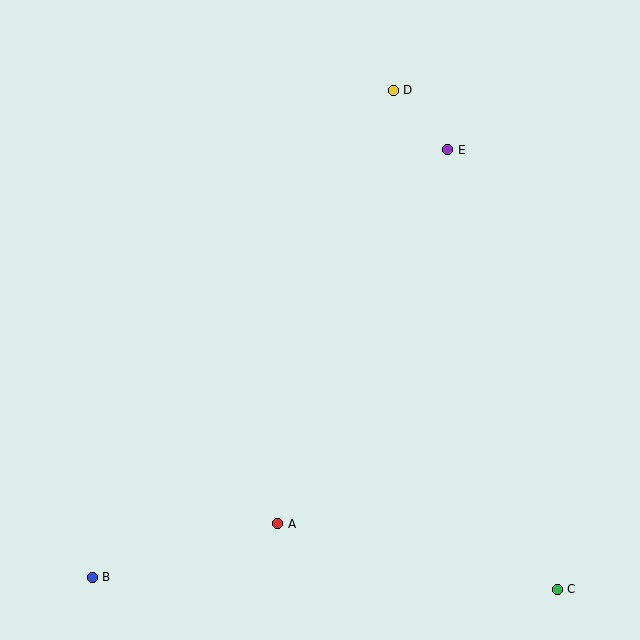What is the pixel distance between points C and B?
The distance between C and B is 466 pixels.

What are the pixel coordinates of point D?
Point D is at (393, 90).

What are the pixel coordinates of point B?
Point B is at (92, 577).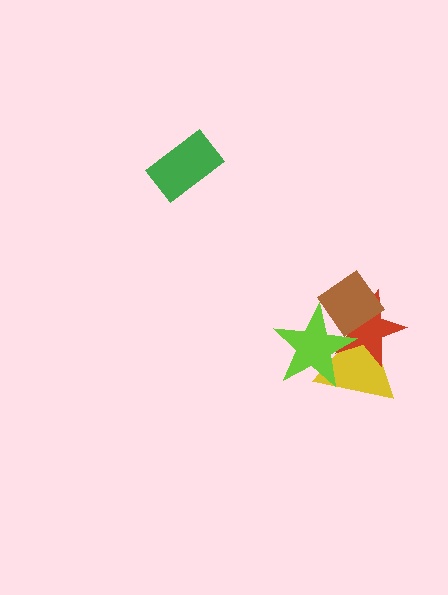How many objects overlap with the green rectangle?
0 objects overlap with the green rectangle.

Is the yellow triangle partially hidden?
Yes, it is partially covered by another shape.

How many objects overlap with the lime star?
3 objects overlap with the lime star.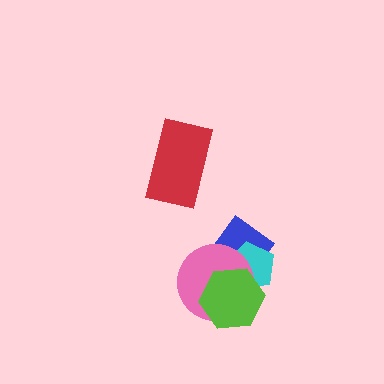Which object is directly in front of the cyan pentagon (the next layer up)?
The pink circle is directly in front of the cyan pentagon.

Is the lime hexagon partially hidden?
No, no other shape covers it.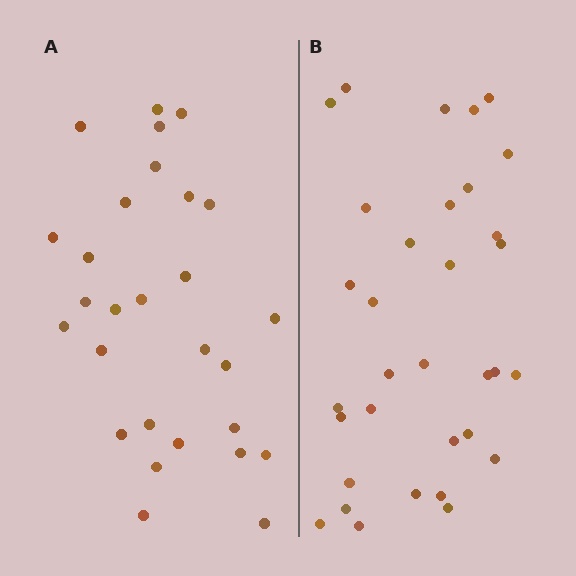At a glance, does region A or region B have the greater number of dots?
Region B (the right region) has more dots.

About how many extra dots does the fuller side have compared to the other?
Region B has about 5 more dots than region A.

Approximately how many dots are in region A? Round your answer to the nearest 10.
About 30 dots. (The exact count is 28, which rounds to 30.)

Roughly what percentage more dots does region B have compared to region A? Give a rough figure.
About 20% more.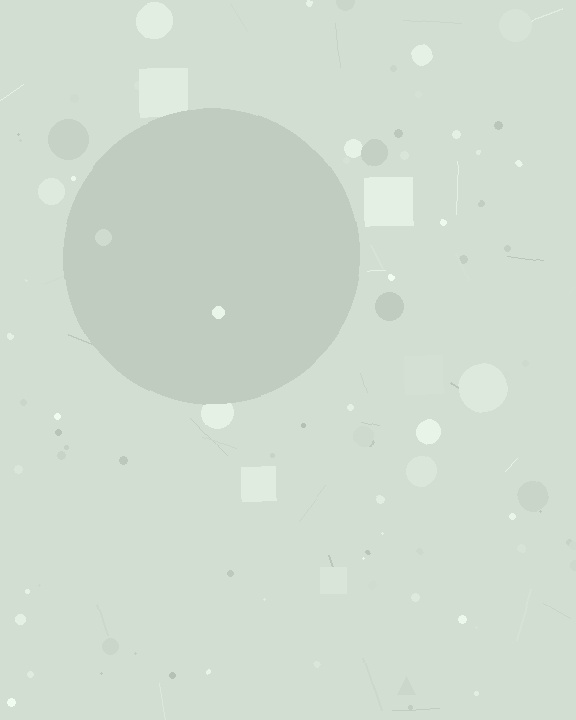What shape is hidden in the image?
A circle is hidden in the image.